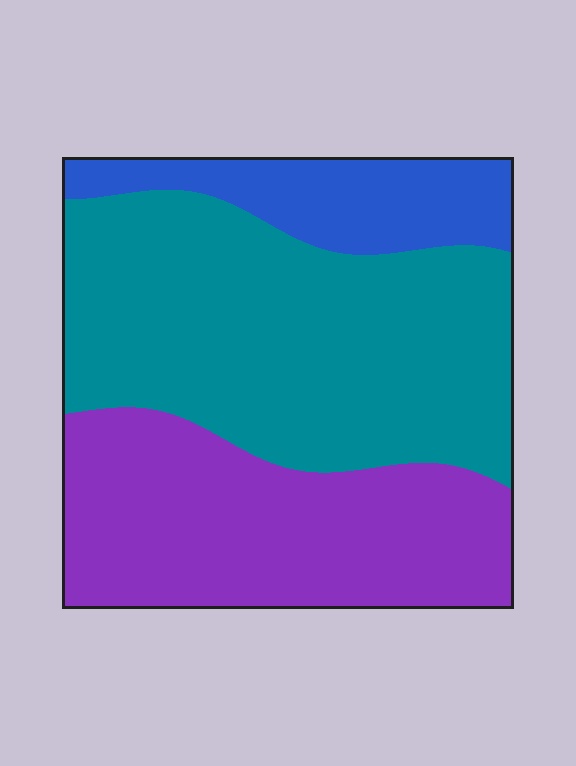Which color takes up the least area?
Blue, at roughly 15%.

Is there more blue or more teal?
Teal.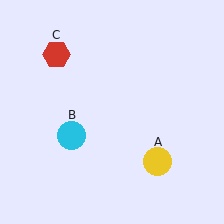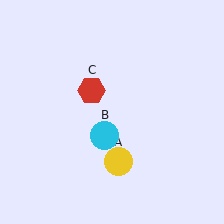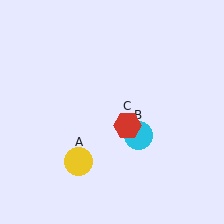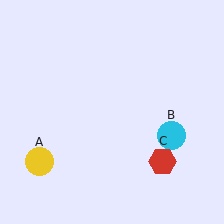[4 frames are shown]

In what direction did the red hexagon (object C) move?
The red hexagon (object C) moved down and to the right.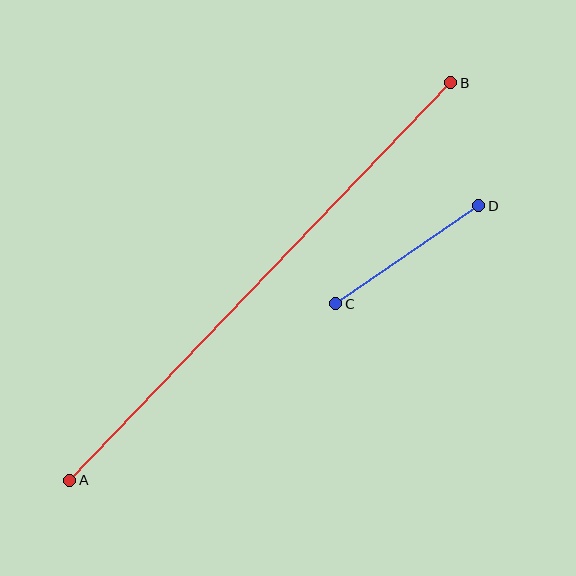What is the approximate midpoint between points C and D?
The midpoint is at approximately (407, 255) pixels.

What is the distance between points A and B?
The distance is approximately 551 pixels.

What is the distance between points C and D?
The distance is approximately 173 pixels.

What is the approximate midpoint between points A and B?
The midpoint is at approximately (260, 281) pixels.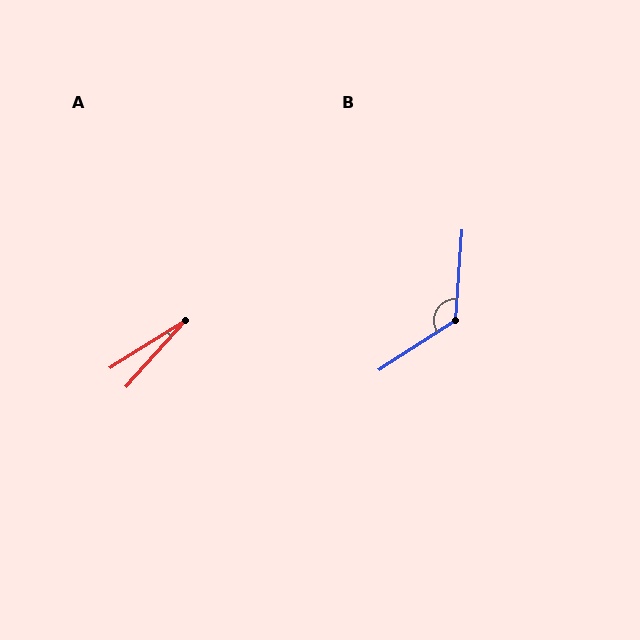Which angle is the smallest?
A, at approximately 16 degrees.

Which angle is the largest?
B, at approximately 127 degrees.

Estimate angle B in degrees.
Approximately 127 degrees.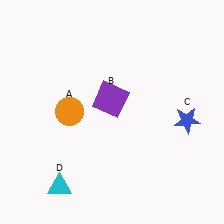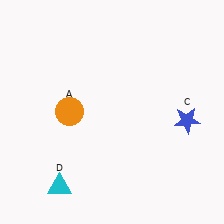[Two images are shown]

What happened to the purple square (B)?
The purple square (B) was removed in Image 2. It was in the top-left area of Image 1.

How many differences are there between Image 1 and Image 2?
There is 1 difference between the two images.